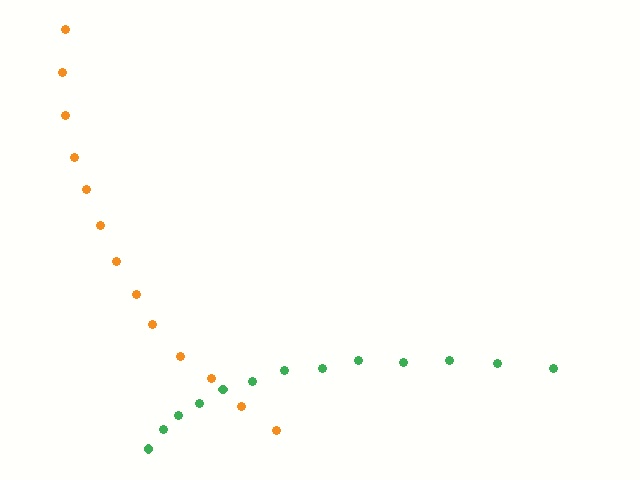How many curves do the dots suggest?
There are 2 distinct paths.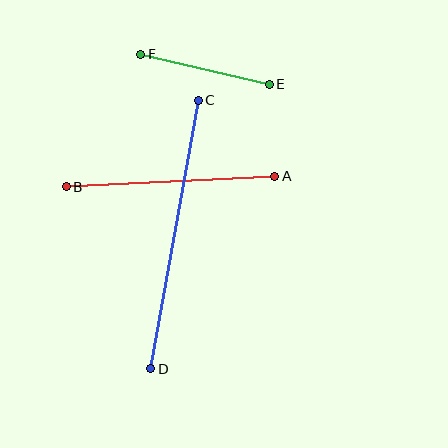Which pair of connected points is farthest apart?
Points C and D are farthest apart.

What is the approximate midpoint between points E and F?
The midpoint is at approximately (205, 69) pixels.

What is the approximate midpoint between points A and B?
The midpoint is at approximately (170, 182) pixels.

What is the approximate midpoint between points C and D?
The midpoint is at approximately (174, 235) pixels.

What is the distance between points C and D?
The distance is approximately 273 pixels.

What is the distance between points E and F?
The distance is approximately 132 pixels.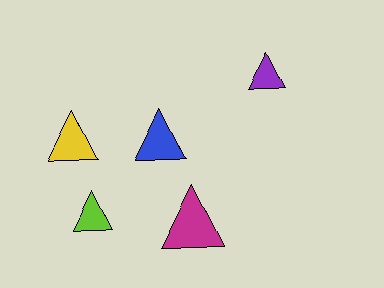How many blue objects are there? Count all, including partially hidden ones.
There is 1 blue object.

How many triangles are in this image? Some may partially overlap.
There are 5 triangles.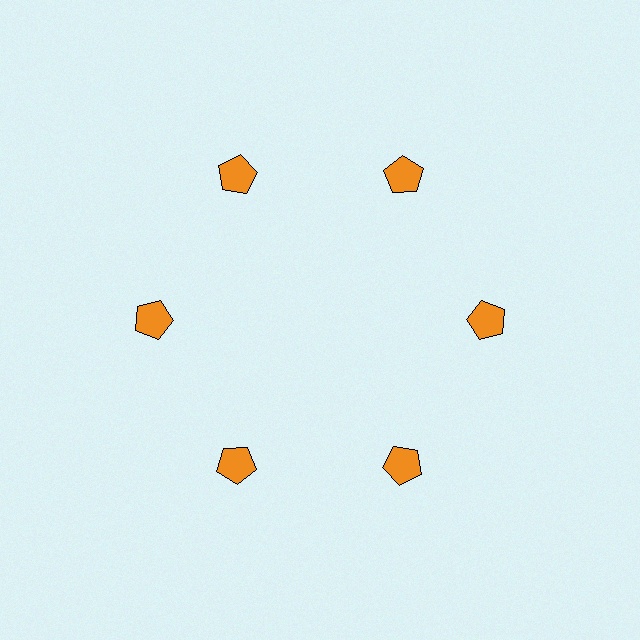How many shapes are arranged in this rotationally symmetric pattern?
There are 6 shapes, arranged in 6 groups of 1.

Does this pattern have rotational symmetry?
Yes, this pattern has 6-fold rotational symmetry. It looks the same after rotating 60 degrees around the center.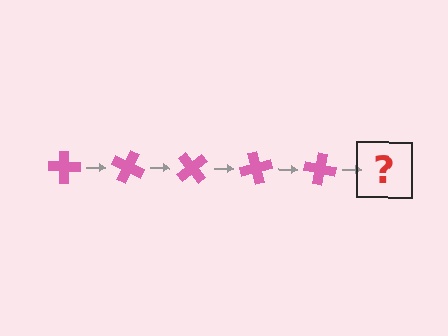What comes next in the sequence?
The next element should be a pink cross rotated 125 degrees.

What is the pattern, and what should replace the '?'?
The pattern is that the cross rotates 25 degrees each step. The '?' should be a pink cross rotated 125 degrees.